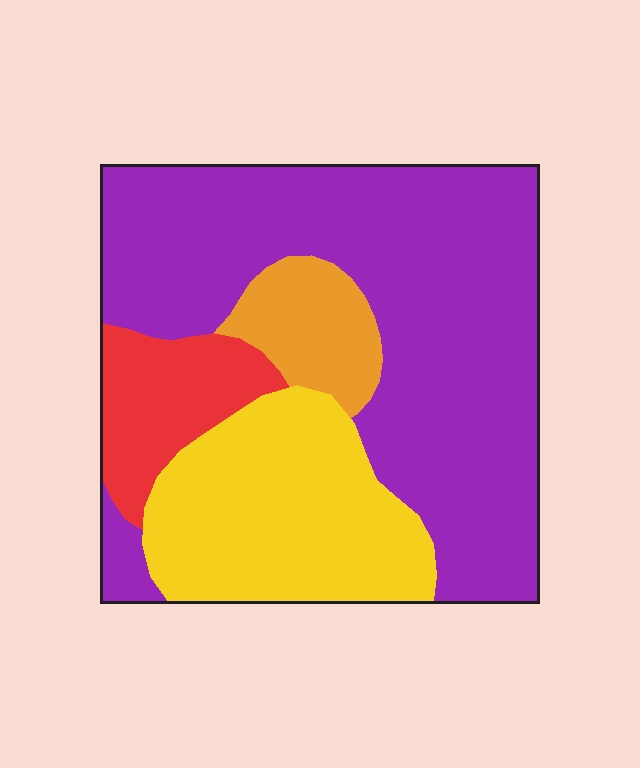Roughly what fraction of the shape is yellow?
Yellow takes up about one quarter (1/4) of the shape.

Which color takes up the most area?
Purple, at roughly 55%.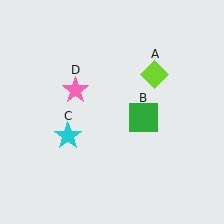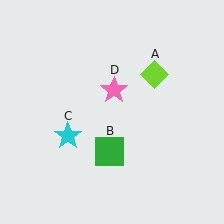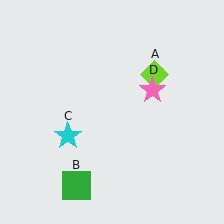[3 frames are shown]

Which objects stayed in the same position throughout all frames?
Lime diamond (object A) and cyan star (object C) remained stationary.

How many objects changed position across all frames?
2 objects changed position: green square (object B), pink star (object D).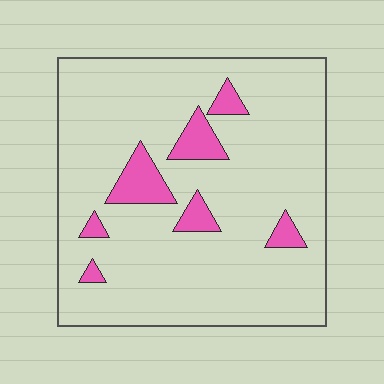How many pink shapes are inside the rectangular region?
7.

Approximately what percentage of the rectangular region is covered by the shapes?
Approximately 10%.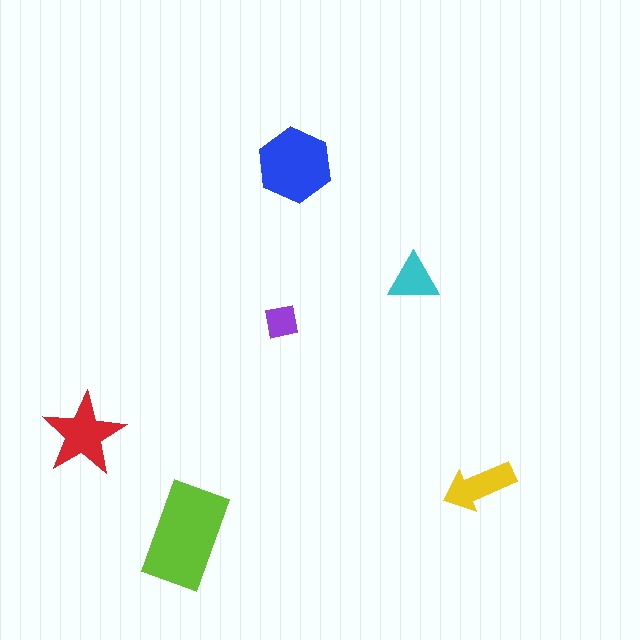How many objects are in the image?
There are 6 objects in the image.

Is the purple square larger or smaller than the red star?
Smaller.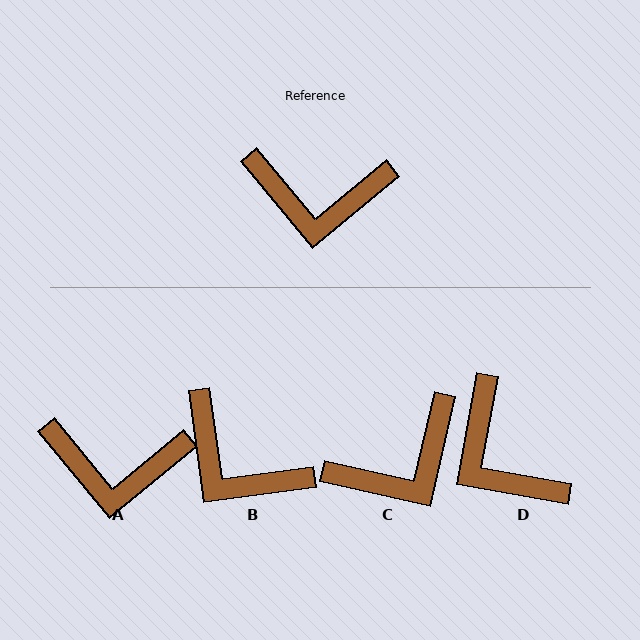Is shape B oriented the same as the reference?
No, it is off by about 32 degrees.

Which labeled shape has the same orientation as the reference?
A.